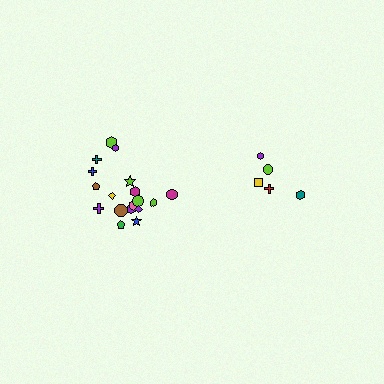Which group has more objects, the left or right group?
The left group.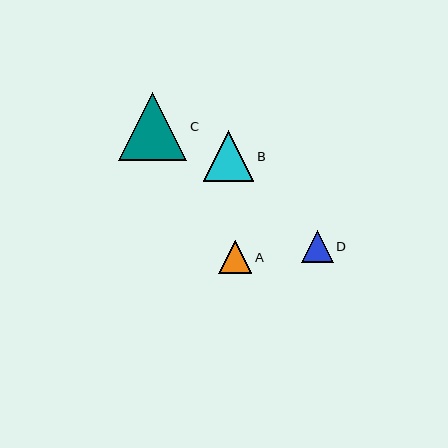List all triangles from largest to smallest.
From largest to smallest: C, B, A, D.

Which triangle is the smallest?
Triangle D is the smallest with a size of approximately 32 pixels.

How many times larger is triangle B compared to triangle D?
Triangle B is approximately 1.6 times the size of triangle D.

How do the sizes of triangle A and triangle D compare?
Triangle A and triangle D are approximately the same size.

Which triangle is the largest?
Triangle C is the largest with a size of approximately 68 pixels.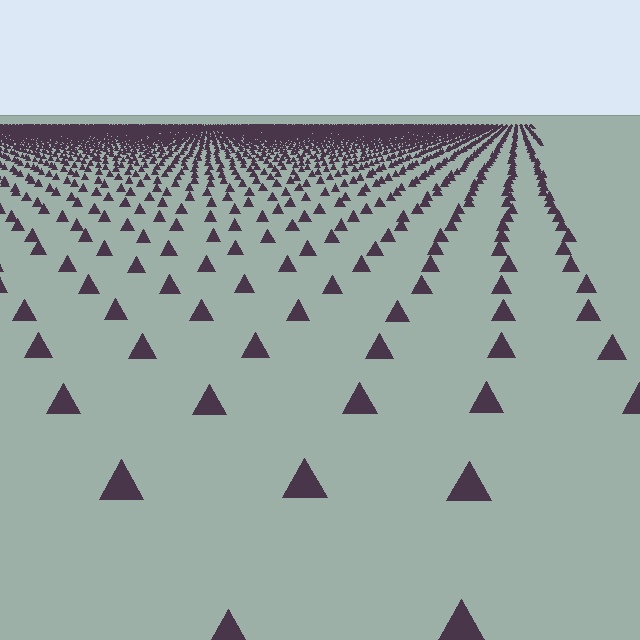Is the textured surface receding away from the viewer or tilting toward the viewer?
The surface is receding away from the viewer. Texture elements get smaller and denser toward the top.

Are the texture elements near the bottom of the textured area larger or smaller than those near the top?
Larger. Near the bottom, elements are closer to the viewer and appear at a bigger on-screen size.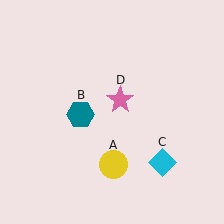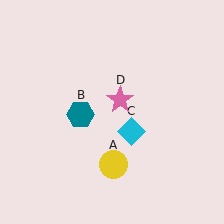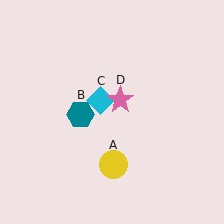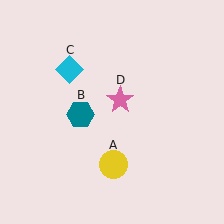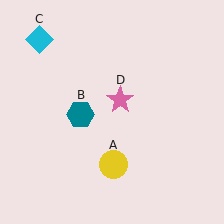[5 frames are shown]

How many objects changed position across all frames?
1 object changed position: cyan diamond (object C).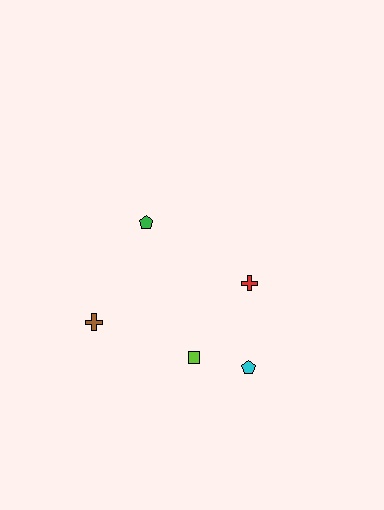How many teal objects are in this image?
There are no teal objects.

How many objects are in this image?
There are 5 objects.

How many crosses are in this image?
There are 2 crosses.